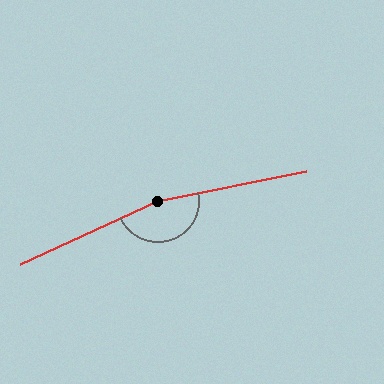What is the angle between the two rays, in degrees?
Approximately 167 degrees.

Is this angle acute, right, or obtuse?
It is obtuse.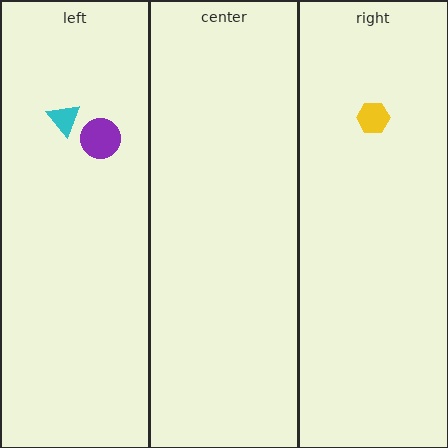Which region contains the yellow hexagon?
The right region.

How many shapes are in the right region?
1.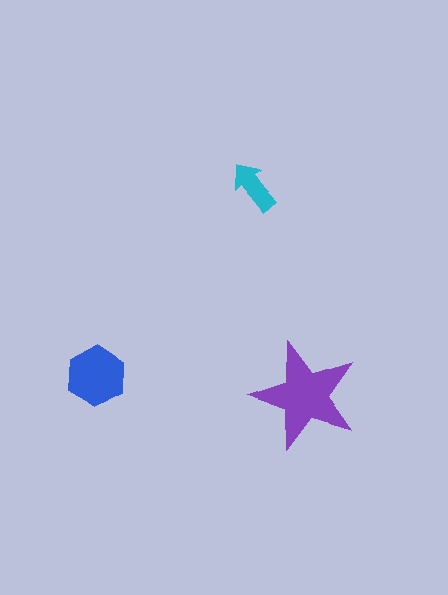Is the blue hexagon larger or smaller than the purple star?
Smaller.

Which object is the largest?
The purple star.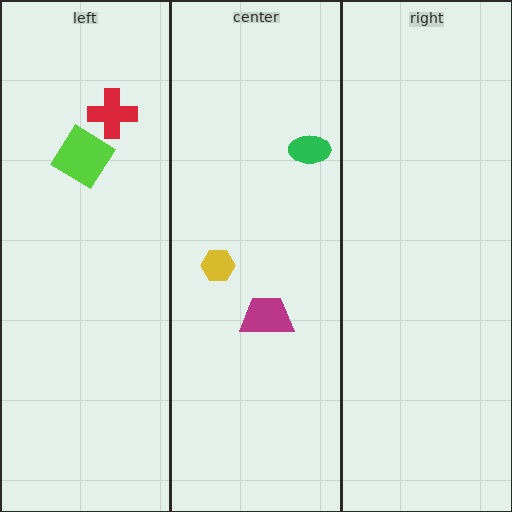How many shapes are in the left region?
2.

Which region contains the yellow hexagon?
The center region.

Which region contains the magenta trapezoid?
The center region.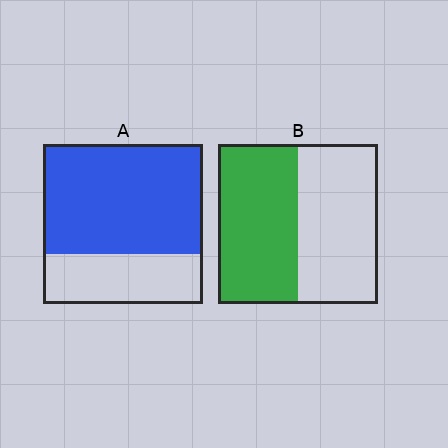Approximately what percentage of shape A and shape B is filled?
A is approximately 70% and B is approximately 50%.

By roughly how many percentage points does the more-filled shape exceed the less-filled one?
By roughly 20 percentage points (A over B).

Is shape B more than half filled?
Roughly half.